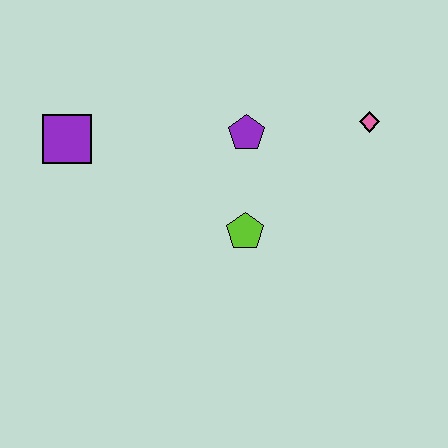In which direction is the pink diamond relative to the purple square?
The pink diamond is to the right of the purple square.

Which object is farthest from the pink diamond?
The purple square is farthest from the pink diamond.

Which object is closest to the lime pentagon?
The purple pentagon is closest to the lime pentagon.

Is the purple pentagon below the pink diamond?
Yes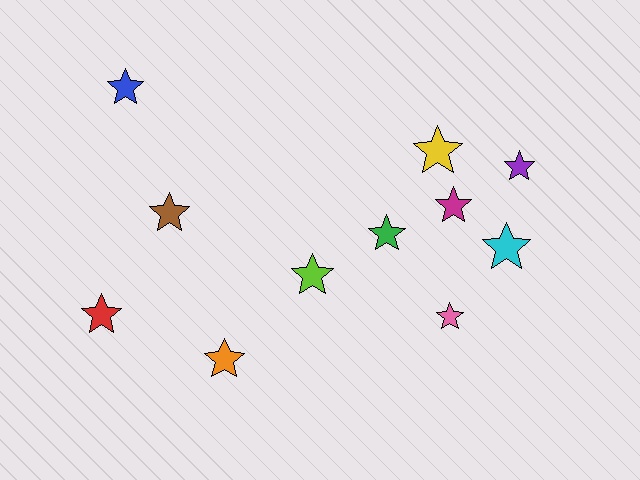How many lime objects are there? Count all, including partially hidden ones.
There is 1 lime object.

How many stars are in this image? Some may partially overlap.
There are 11 stars.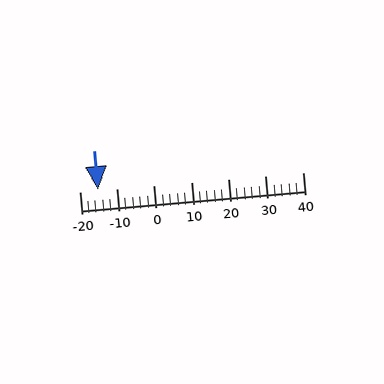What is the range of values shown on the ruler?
The ruler shows values from -20 to 40.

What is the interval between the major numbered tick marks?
The major tick marks are spaced 10 units apart.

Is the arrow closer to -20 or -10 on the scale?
The arrow is closer to -20.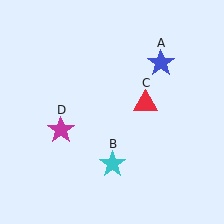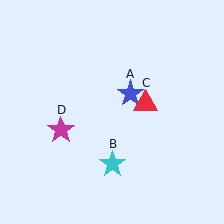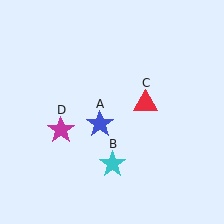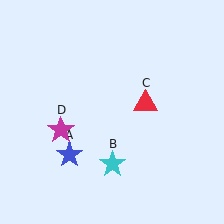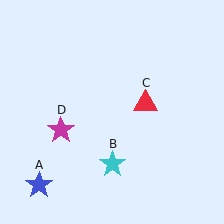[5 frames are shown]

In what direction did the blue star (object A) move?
The blue star (object A) moved down and to the left.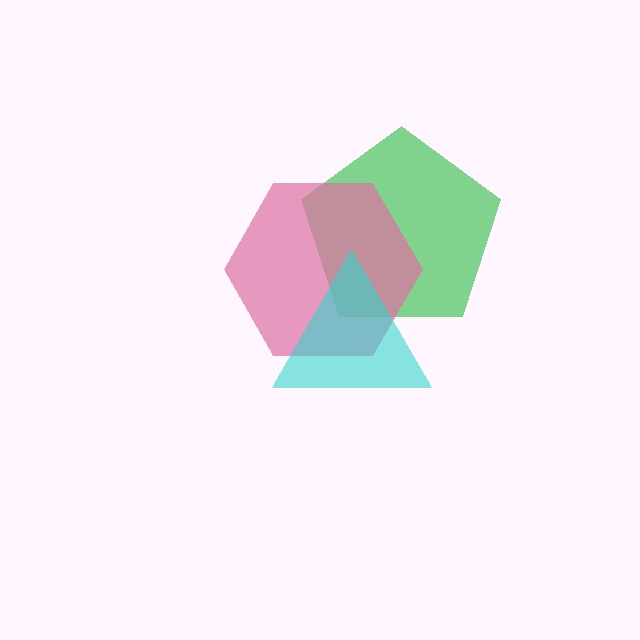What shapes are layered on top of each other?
The layered shapes are: a green pentagon, a pink hexagon, a cyan triangle.